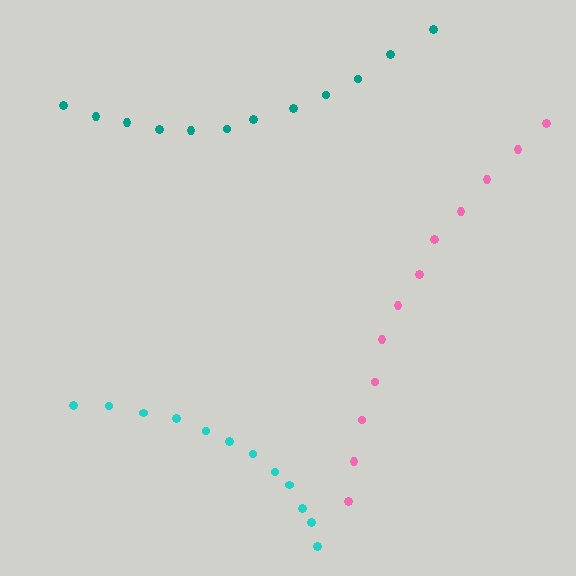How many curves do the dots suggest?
There are 3 distinct paths.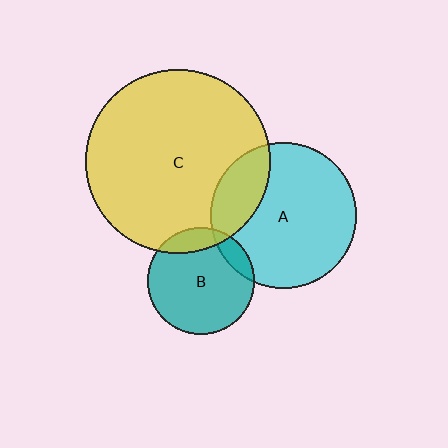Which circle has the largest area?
Circle C (yellow).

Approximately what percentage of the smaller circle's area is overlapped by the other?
Approximately 15%.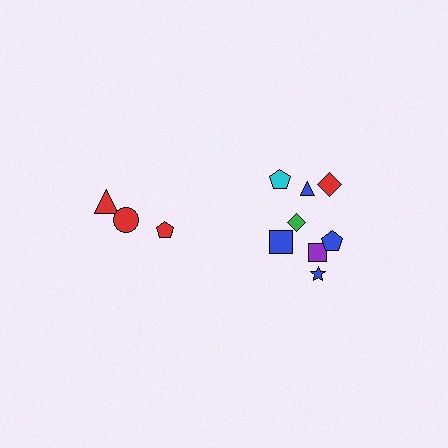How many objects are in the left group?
There are 3 objects.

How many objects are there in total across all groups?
There are 11 objects.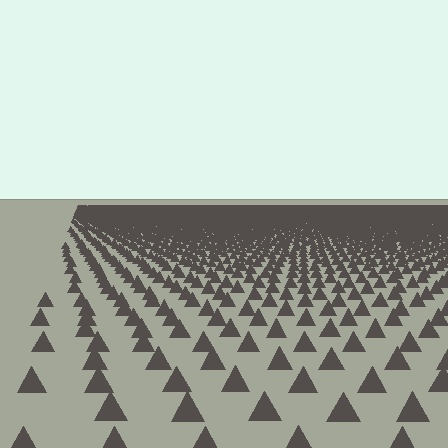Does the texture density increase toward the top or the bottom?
Density increases toward the top.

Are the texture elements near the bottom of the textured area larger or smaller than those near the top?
Larger. Near the bottom, elements are closer to the viewer and appear at a bigger on-screen size.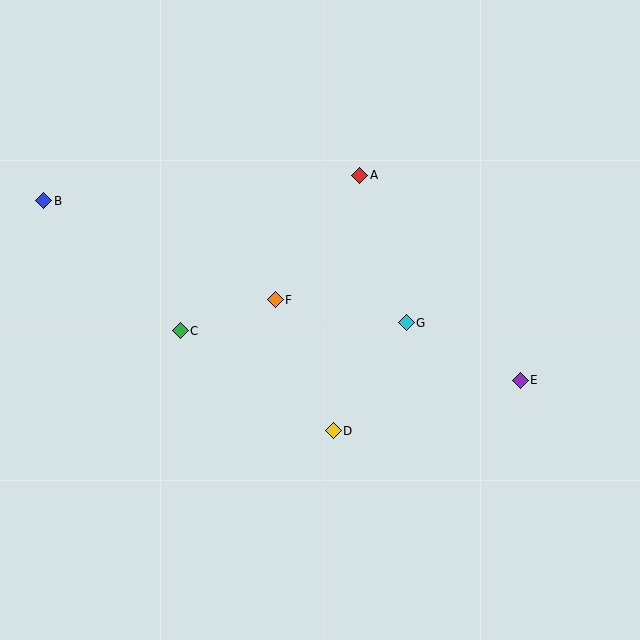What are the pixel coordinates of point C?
Point C is at (180, 331).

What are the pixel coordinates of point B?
Point B is at (44, 201).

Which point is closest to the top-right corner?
Point A is closest to the top-right corner.